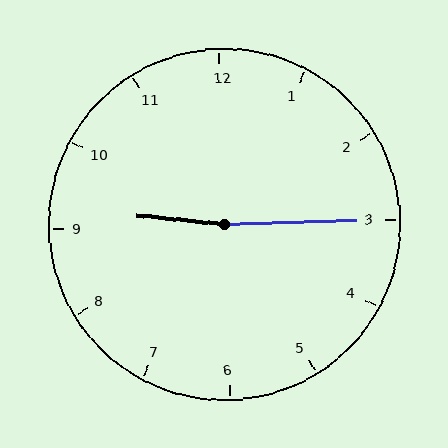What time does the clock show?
9:15.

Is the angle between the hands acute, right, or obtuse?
It is obtuse.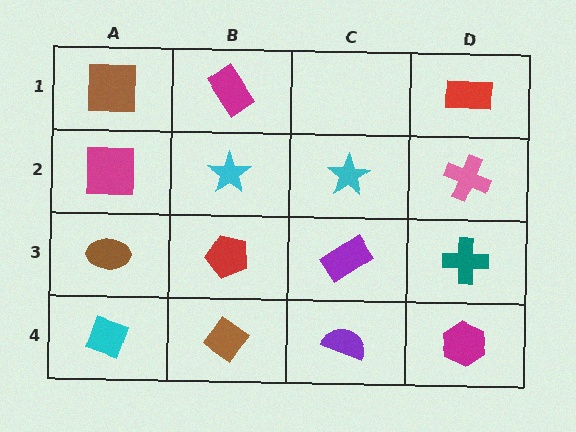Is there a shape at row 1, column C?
No, that cell is empty.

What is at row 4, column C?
A purple semicircle.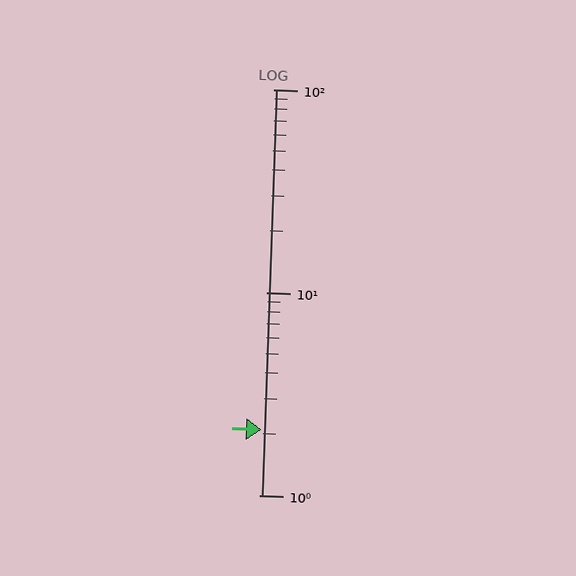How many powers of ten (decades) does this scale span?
The scale spans 2 decades, from 1 to 100.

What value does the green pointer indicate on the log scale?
The pointer indicates approximately 2.1.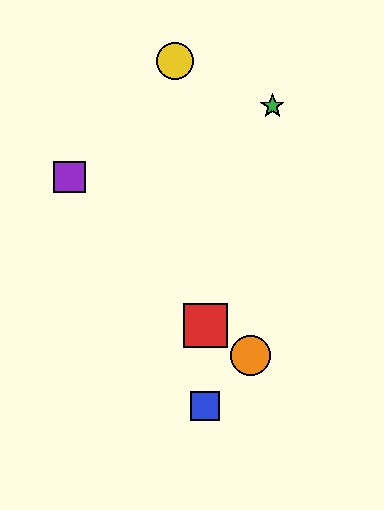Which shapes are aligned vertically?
The red square, the blue square are aligned vertically.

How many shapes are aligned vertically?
2 shapes (the red square, the blue square) are aligned vertically.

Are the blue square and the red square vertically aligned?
Yes, both are at x≈205.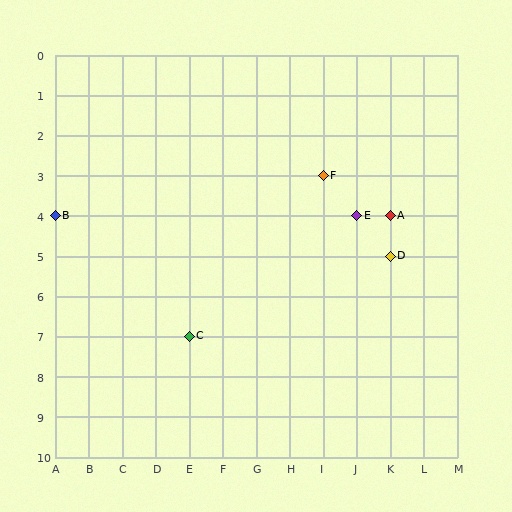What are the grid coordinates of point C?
Point C is at grid coordinates (E, 7).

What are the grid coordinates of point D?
Point D is at grid coordinates (K, 5).